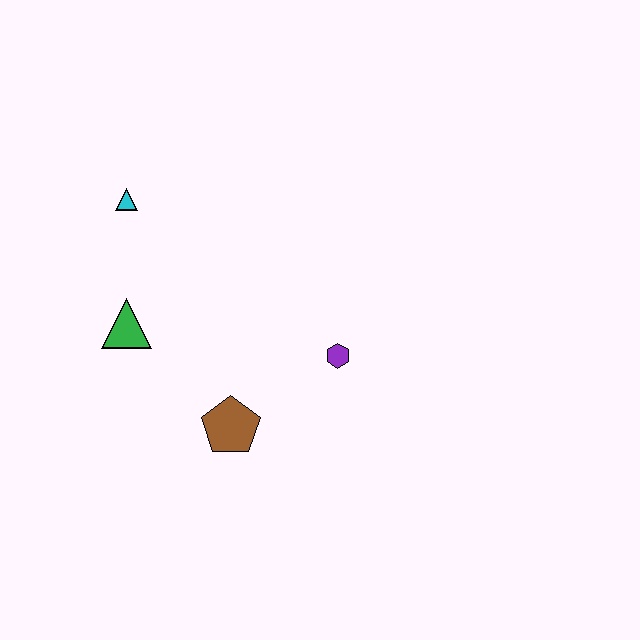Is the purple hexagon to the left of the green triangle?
No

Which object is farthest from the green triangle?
The purple hexagon is farthest from the green triangle.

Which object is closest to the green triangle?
The cyan triangle is closest to the green triangle.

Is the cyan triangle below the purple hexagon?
No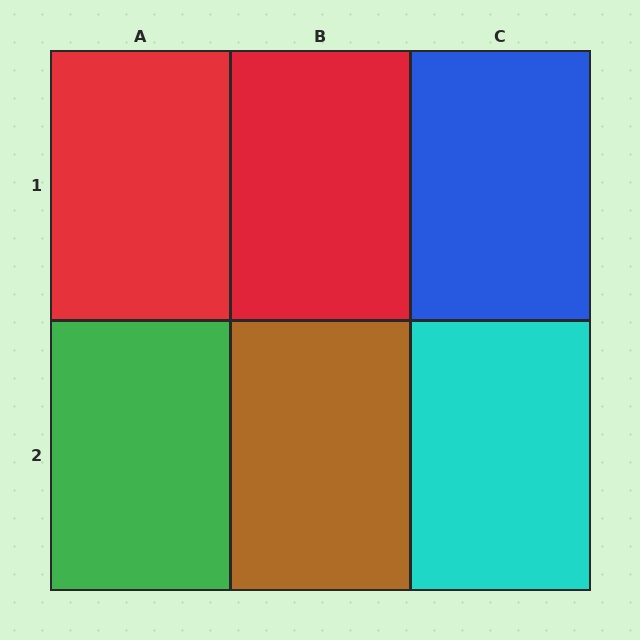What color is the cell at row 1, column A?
Red.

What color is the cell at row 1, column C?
Blue.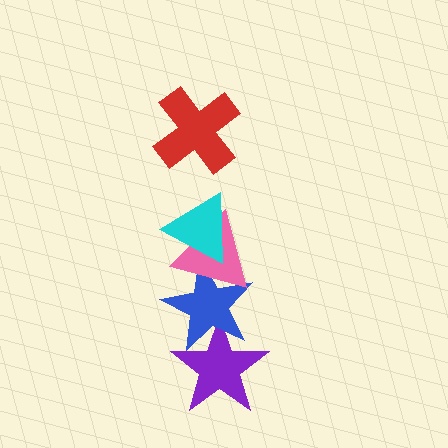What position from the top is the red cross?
The red cross is 1st from the top.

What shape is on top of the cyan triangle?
The red cross is on top of the cyan triangle.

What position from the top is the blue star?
The blue star is 4th from the top.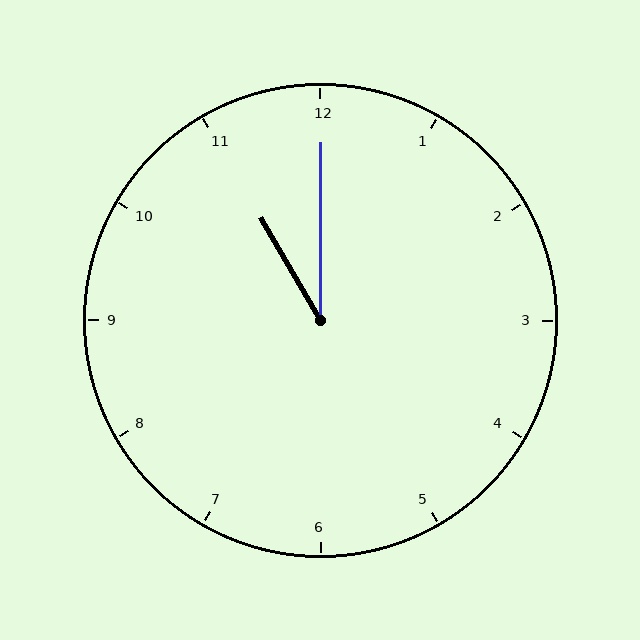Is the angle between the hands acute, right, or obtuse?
It is acute.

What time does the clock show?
11:00.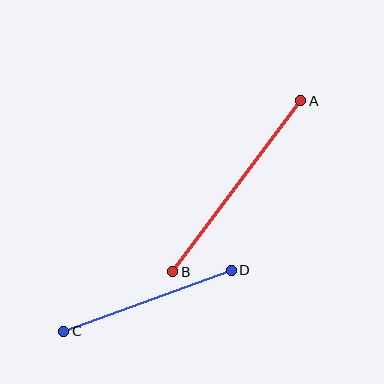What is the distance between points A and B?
The distance is approximately 214 pixels.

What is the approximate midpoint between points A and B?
The midpoint is at approximately (237, 186) pixels.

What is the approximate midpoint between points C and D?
The midpoint is at approximately (147, 301) pixels.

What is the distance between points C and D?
The distance is approximately 178 pixels.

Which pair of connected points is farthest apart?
Points A and B are farthest apart.